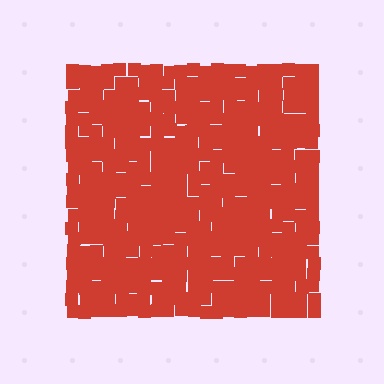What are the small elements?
The small elements are squares.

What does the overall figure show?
The overall figure shows a square.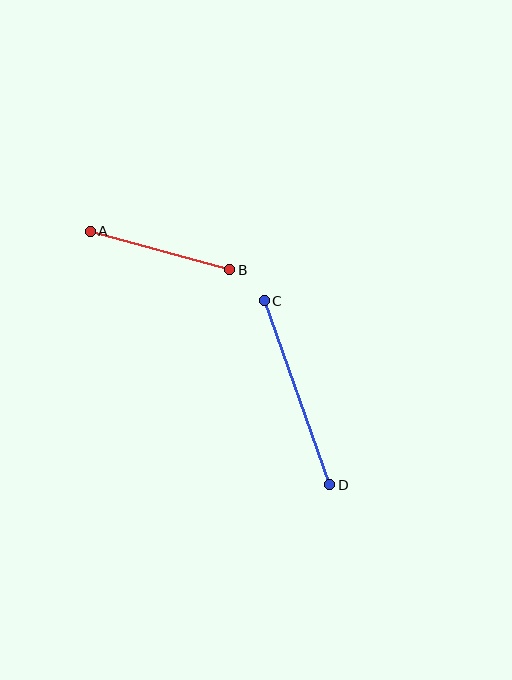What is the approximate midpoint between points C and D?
The midpoint is at approximately (297, 393) pixels.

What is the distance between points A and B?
The distance is approximately 145 pixels.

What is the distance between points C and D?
The distance is approximately 196 pixels.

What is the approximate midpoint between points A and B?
The midpoint is at approximately (160, 250) pixels.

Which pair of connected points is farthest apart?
Points C and D are farthest apart.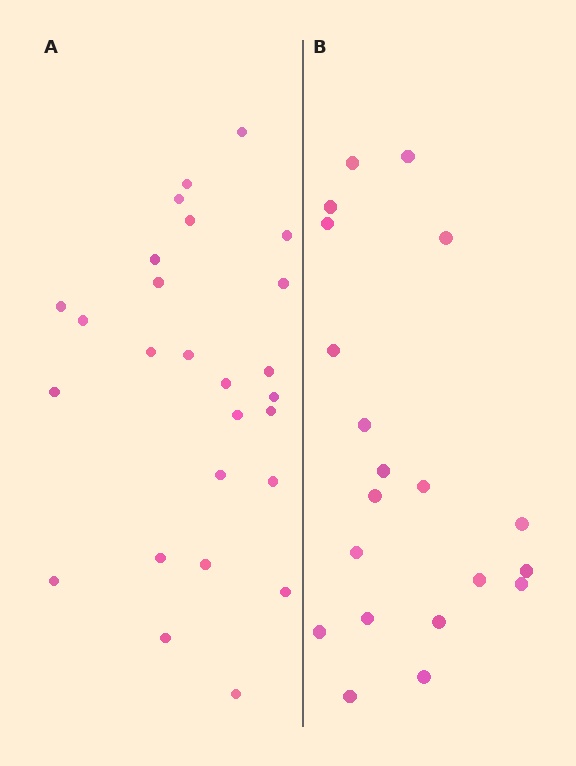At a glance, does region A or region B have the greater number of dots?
Region A (the left region) has more dots.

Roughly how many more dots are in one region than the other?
Region A has about 6 more dots than region B.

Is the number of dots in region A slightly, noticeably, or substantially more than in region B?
Region A has noticeably more, but not dramatically so. The ratio is roughly 1.3 to 1.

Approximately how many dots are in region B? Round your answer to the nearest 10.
About 20 dots.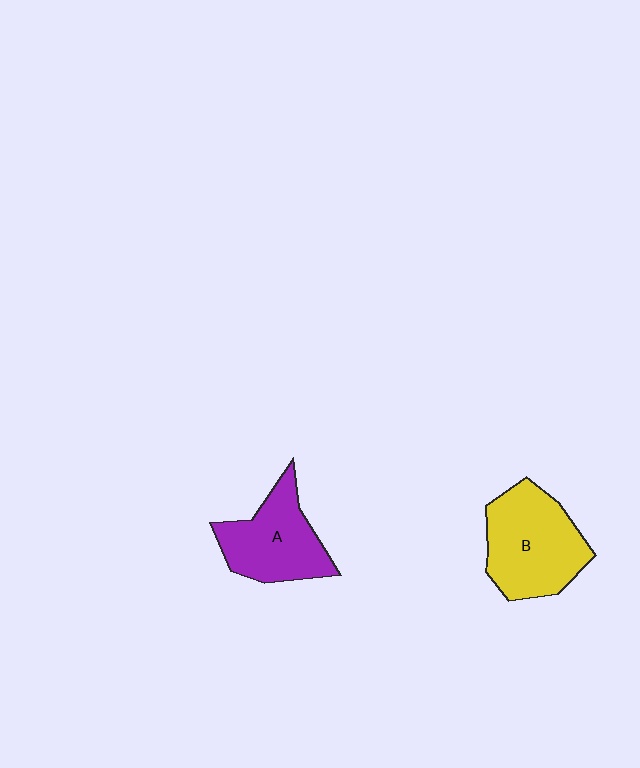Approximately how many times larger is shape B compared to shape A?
Approximately 1.2 times.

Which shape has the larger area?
Shape B (yellow).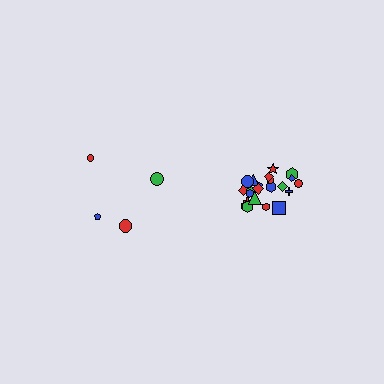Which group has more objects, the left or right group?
The right group.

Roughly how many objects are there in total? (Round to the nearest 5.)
Roughly 25 objects in total.